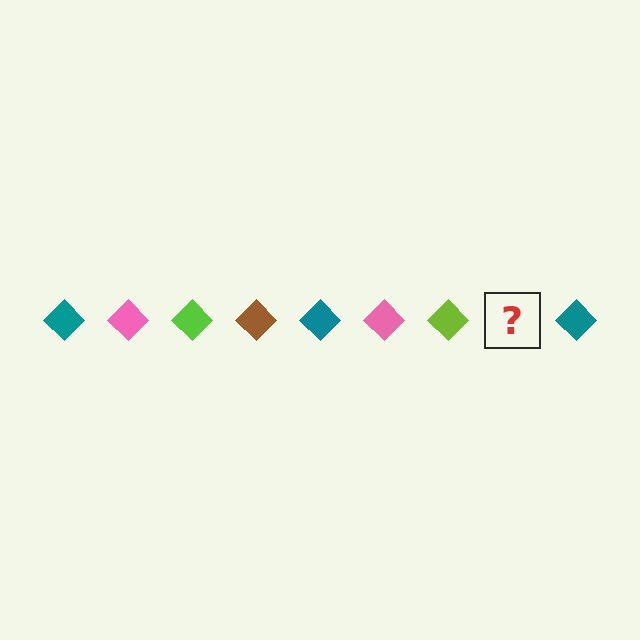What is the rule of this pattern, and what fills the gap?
The rule is that the pattern cycles through teal, pink, lime, brown diamonds. The gap should be filled with a brown diamond.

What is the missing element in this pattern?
The missing element is a brown diamond.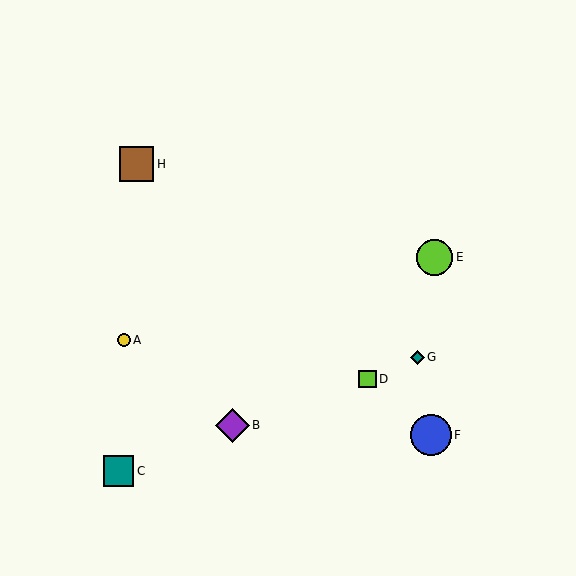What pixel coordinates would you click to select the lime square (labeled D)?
Click at (368, 379) to select the lime square D.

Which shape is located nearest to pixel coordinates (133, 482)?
The teal square (labeled C) at (119, 471) is nearest to that location.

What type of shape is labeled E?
Shape E is a lime circle.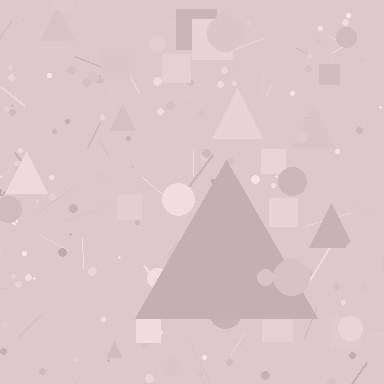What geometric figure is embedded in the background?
A triangle is embedded in the background.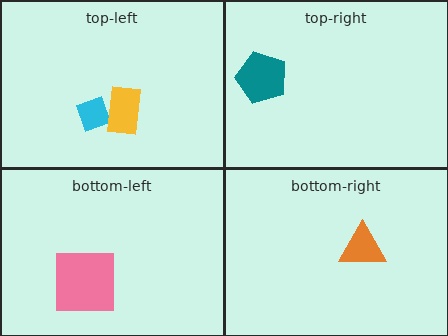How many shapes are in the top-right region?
1.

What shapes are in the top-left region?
The cyan diamond, the yellow rectangle.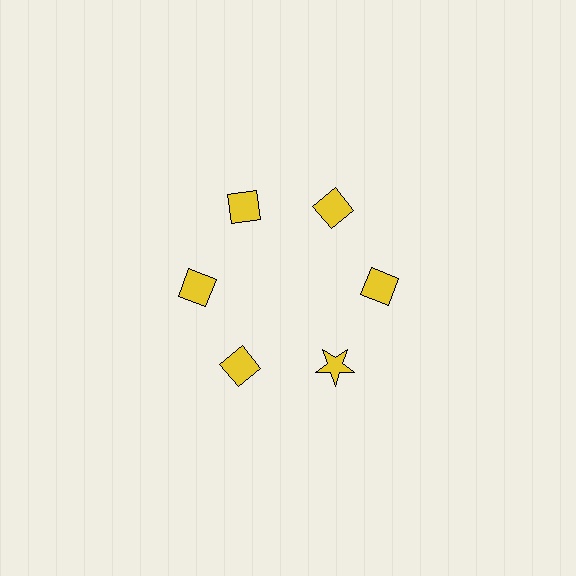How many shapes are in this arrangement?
There are 6 shapes arranged in a ring pattern.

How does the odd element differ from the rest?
It has a different shape: star instead of diamond.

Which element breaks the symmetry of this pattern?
The yellow star at roughly the 5 o'clock position breaks the symmetry. All other shapes are yellow diamonds.